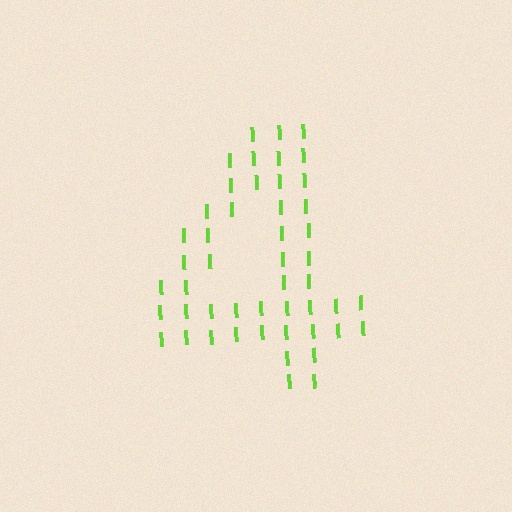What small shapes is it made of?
It is made of small letter I's.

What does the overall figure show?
The overall figure shows the digit 4.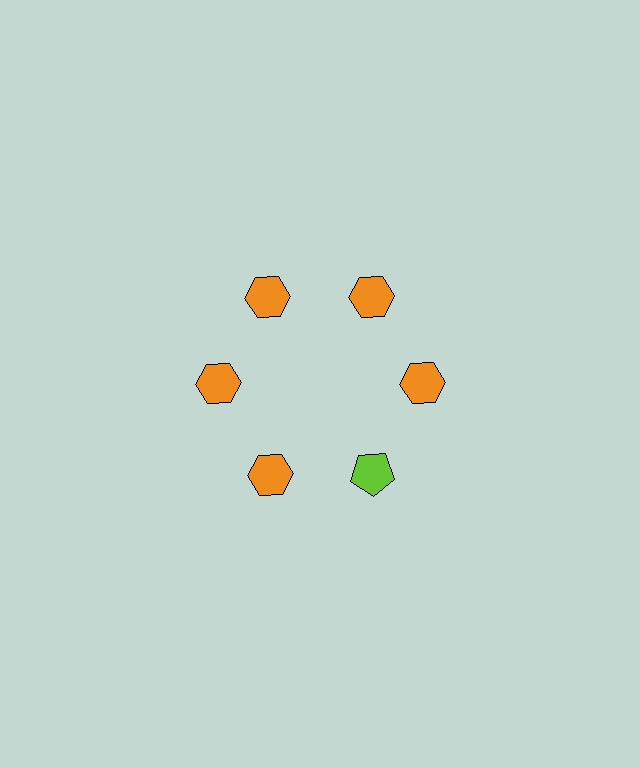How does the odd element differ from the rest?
It differs in both color (lime instead of orange) and shape (pentagon instead of hexagon).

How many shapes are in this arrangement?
There are 6 shapes arranged in a ring pattern.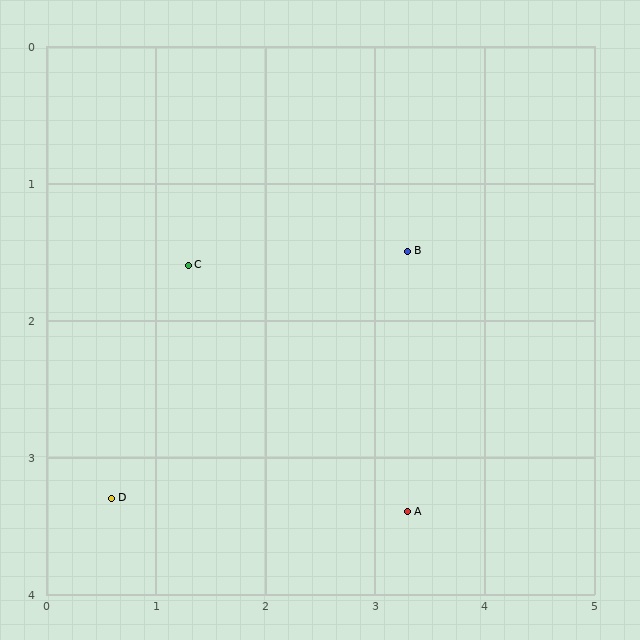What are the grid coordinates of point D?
Point D is at approximately (0.6, 3.3).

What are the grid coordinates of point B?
Point B is at approximately (3.3, 1.5).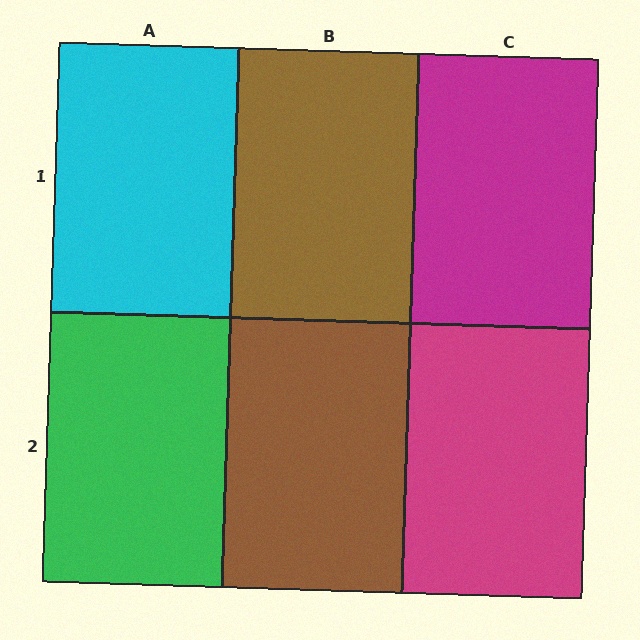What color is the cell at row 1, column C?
Magenta.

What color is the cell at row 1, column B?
Brown.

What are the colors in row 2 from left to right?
Green, brown, magenta.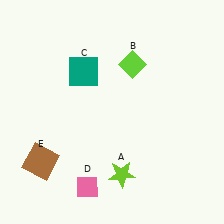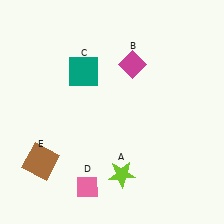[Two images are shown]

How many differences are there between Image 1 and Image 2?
There is 1 difference between the two images.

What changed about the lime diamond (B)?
In Image 1, B is lime. In Image 2, it changed to magenta.